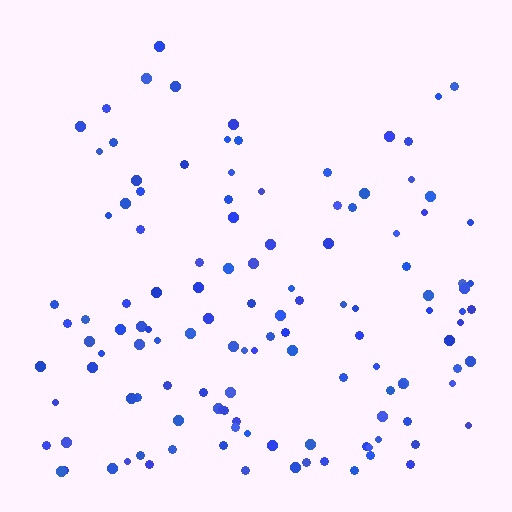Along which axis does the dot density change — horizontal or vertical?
Vertical.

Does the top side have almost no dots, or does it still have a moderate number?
Still a moderate number, just noticeably fewer than the bottom.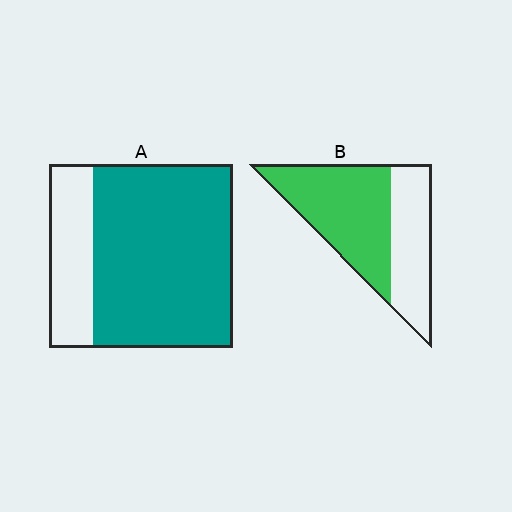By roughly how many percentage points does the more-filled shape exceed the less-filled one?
By roughly 15 percentage points (A over B).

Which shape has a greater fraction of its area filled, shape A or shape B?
Shape A.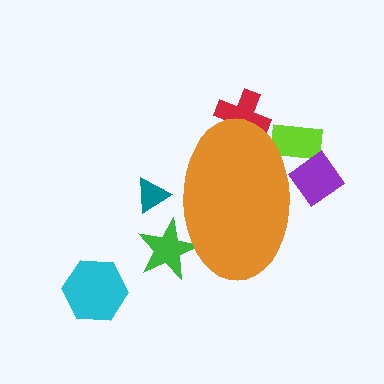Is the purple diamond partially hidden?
Yes, the purple diamond is partially hidden behind the orange ellipse.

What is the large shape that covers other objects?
An orange ellipse.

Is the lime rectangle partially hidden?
Yes, the lime rectangle is partially hidden behind the orange ellipse.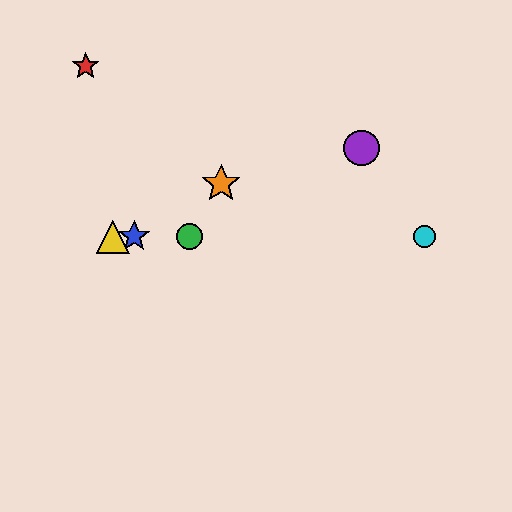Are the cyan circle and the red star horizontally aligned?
No, the cyan circle is at y≈237 and the red star is at y≈66.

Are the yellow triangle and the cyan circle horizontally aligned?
Yes, both are at y≈237.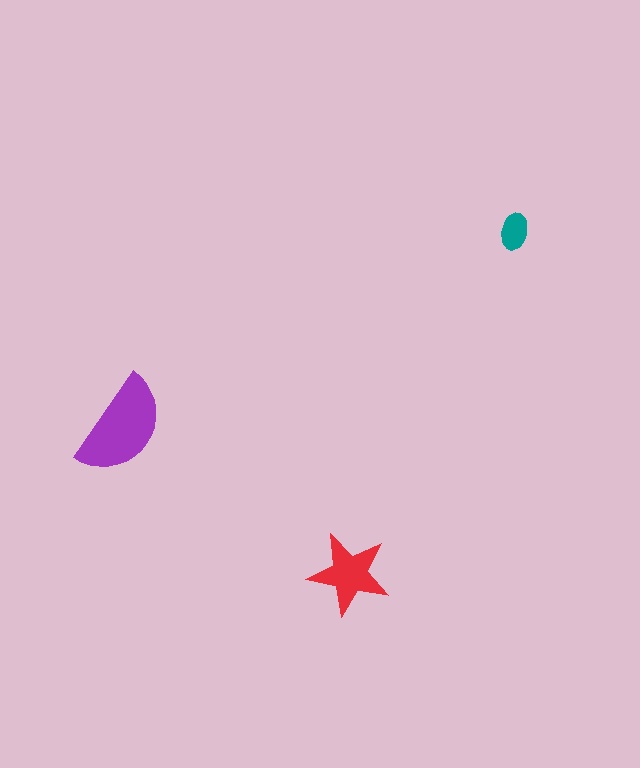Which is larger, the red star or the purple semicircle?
The purple semicircle.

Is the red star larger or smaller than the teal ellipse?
Larger.